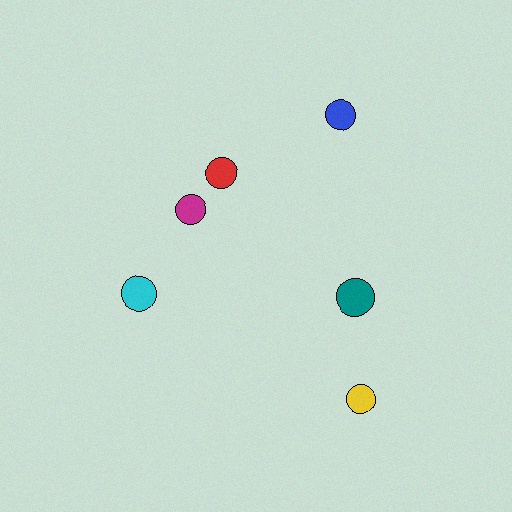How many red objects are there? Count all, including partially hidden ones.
There is 1 red object.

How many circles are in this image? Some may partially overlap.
There are 6 circles.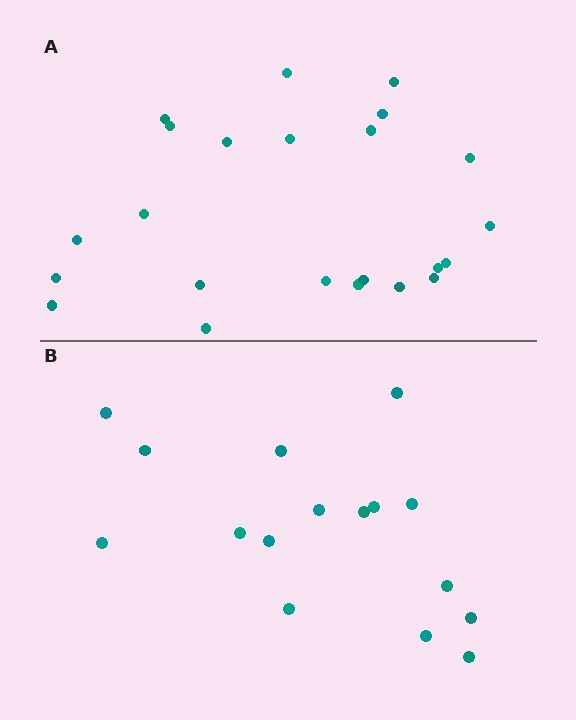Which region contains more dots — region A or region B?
Region A (the top region) has more dots.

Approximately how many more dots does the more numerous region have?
Region A has roughly 8 or so more dots than region B.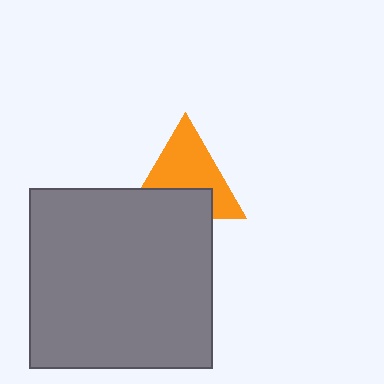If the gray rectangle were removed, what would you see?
You would see the complete orange triangle.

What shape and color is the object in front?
The object in front is a gray rectangle.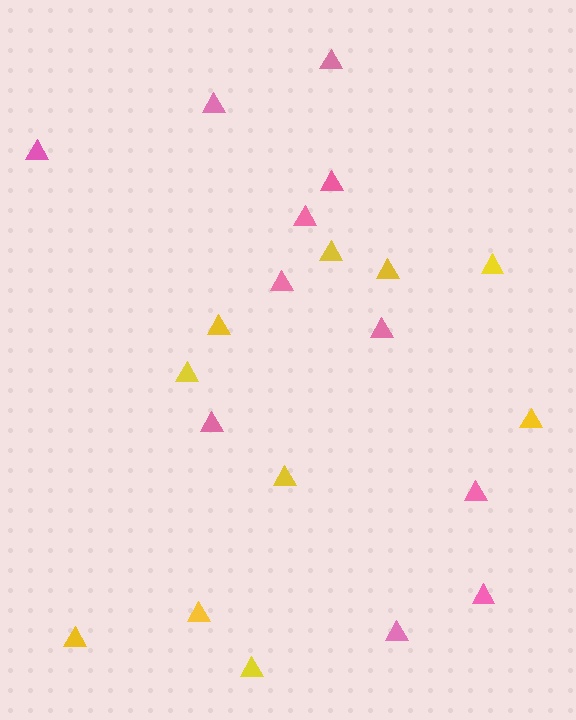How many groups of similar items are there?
There are 2 groups: one group of yellow triangles (10) and one group of pink triangles (11).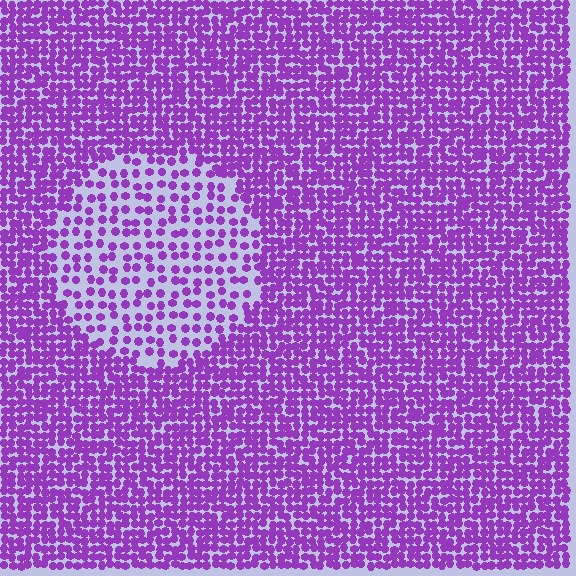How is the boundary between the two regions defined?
The boundary is defined by a change in element density (approximately 2.2x ratio). All elements are the same color, size, and shape.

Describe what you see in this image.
The image contains small purple elements arranged at two different densities. A circle-shaped region is visible where the elements are less densely packed than the surrounding area.